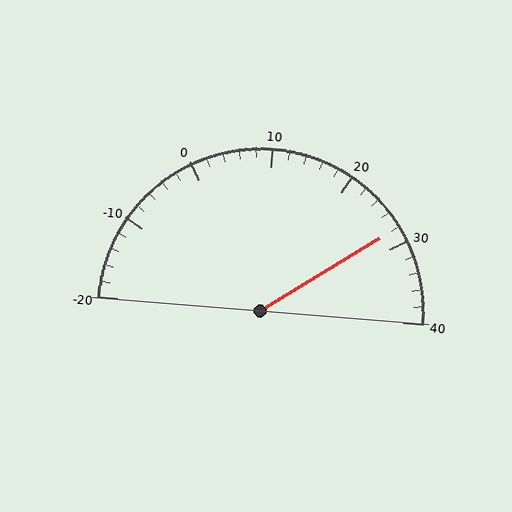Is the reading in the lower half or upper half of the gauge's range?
The reading is in the upper half of the range (-20 to 40).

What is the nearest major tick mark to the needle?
The nearest major tick mark is 30.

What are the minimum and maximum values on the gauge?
The gauge ranges from -20 to 40.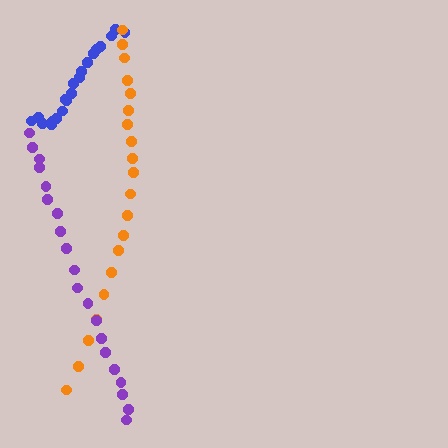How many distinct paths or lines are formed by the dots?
There are 3 distinct paths.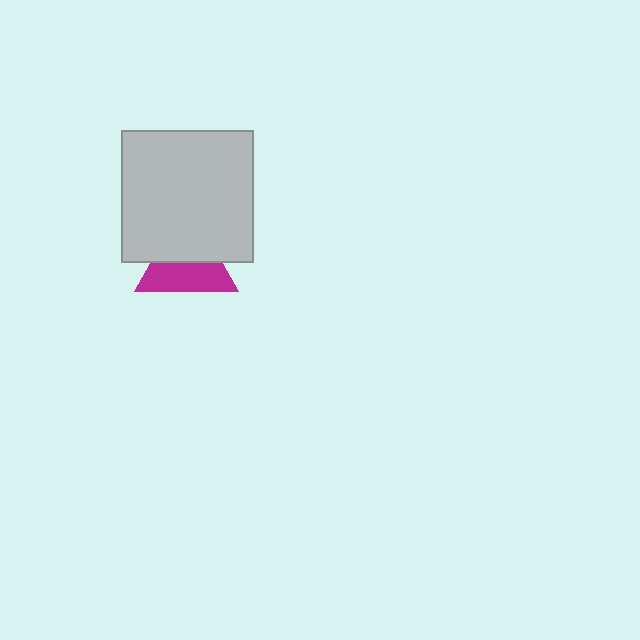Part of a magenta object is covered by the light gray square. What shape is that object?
It is a triangle.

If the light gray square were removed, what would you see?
You would see the complete magenta triangle.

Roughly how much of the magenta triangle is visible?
About half of it is visible (roughly 52%).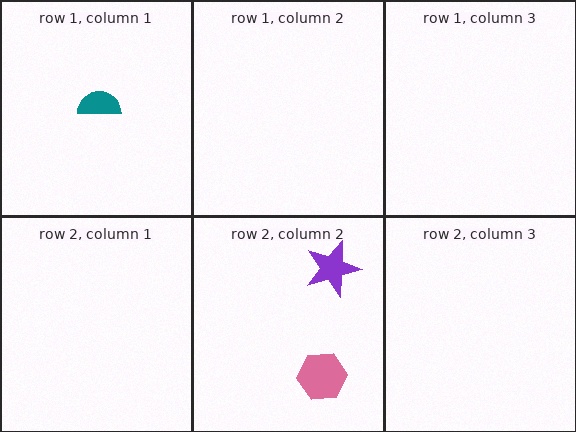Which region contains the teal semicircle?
The row 1, column 1 region.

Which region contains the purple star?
The row 2, column 2 region.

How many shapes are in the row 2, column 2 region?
2.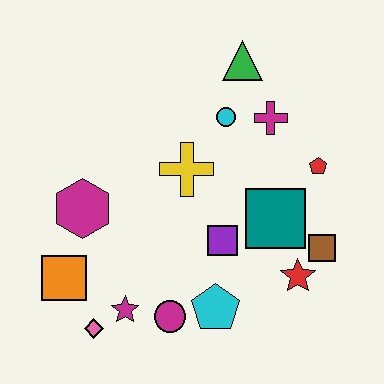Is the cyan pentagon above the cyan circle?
No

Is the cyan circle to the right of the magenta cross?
No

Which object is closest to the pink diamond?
The magenta star is closest to the pink diamond.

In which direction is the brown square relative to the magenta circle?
The brown square is to the right of the magenta circle.